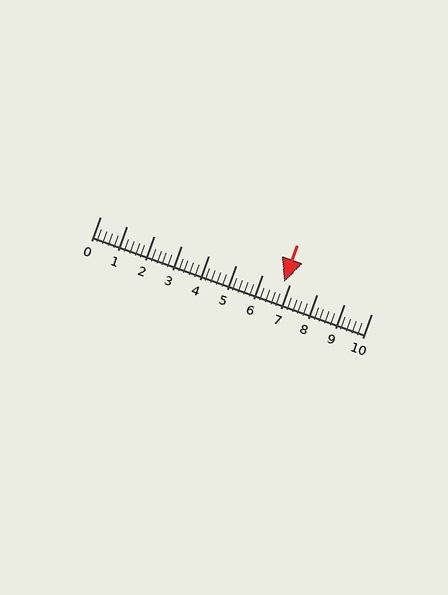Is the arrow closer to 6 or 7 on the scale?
The arrow is closer to 7.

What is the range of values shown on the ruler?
The ruler shows values from 0 to 10.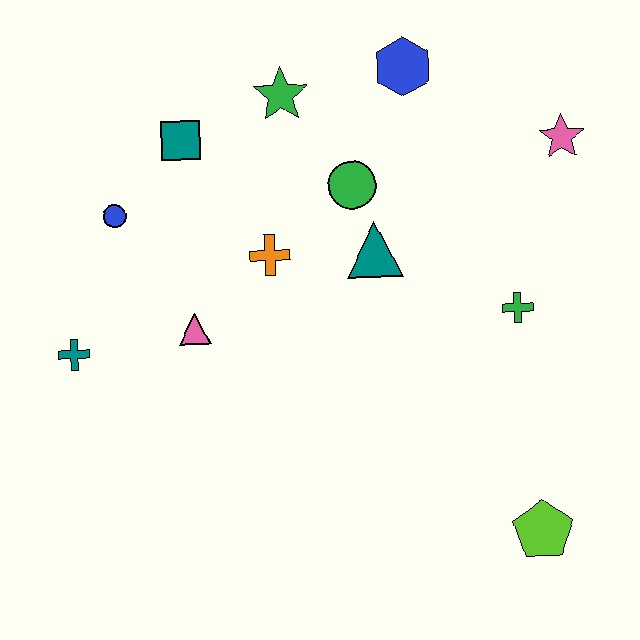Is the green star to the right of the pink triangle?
Yes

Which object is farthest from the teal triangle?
The lime pentagon is farthest from the teal triangle.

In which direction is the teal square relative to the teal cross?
The teal square is above the teal cross.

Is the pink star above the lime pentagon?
Yes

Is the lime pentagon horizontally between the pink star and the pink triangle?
Yes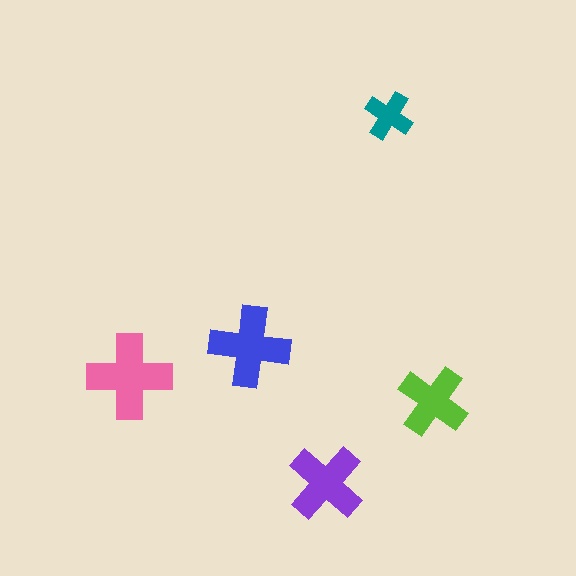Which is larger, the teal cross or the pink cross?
The pink one.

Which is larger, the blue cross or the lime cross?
The blue one.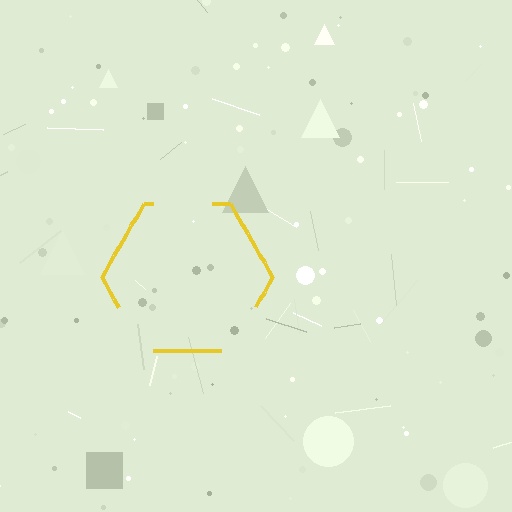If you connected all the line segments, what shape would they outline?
They would outline a hexagon.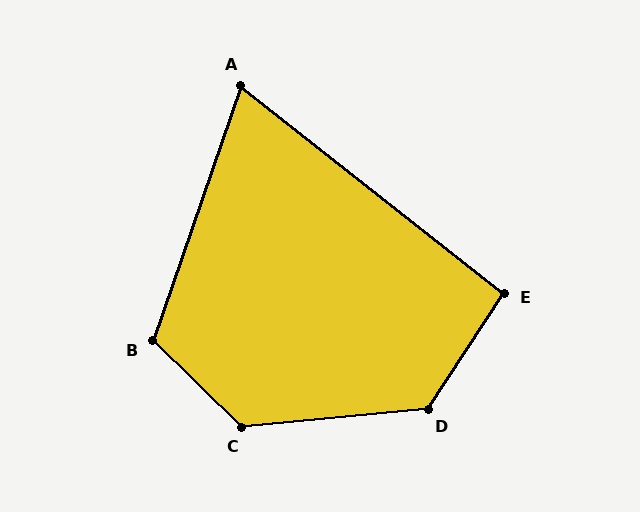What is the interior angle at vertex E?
Approximately 95 degrees (obtuse).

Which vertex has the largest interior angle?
C, at approximately 131 degrees.